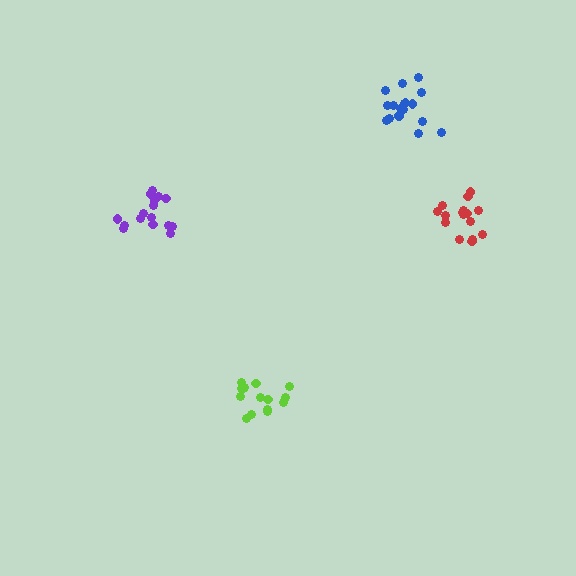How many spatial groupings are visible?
There are 4 spatial groupings.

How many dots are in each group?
Group 1: 15 dots, Group 2: 16 dots, Group 3: 16 dots, Group 4: 17 dots (64 total).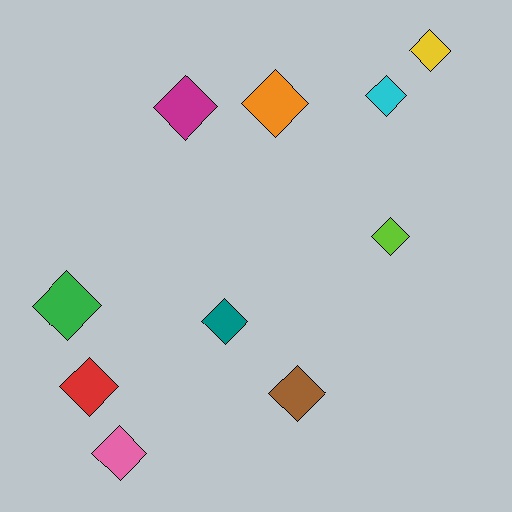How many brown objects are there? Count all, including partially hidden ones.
There is 1 brown object.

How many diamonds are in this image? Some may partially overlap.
There are 10 diamonds.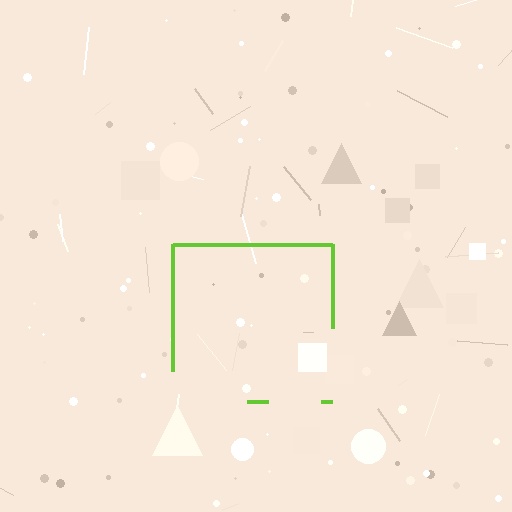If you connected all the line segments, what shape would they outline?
They would outline a square.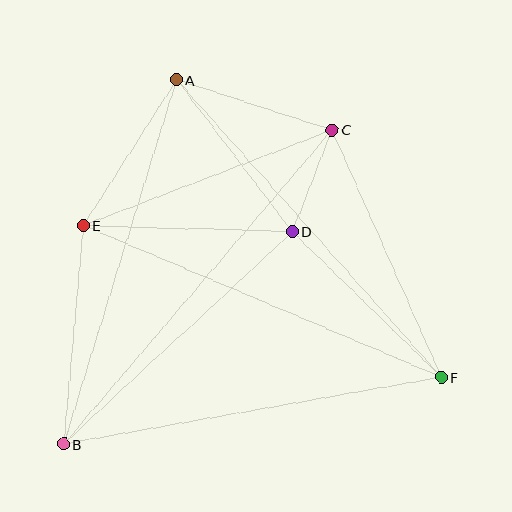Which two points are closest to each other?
Points C and D are closest to each other.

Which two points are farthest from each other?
Points B and C are farthest from each other.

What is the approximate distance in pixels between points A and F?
The distance between A and F is approximately 398 pixels.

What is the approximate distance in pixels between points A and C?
The distance between A and C is approximately 163 pixels.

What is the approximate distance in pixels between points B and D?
The distance between B and D is approximately 312 pixels.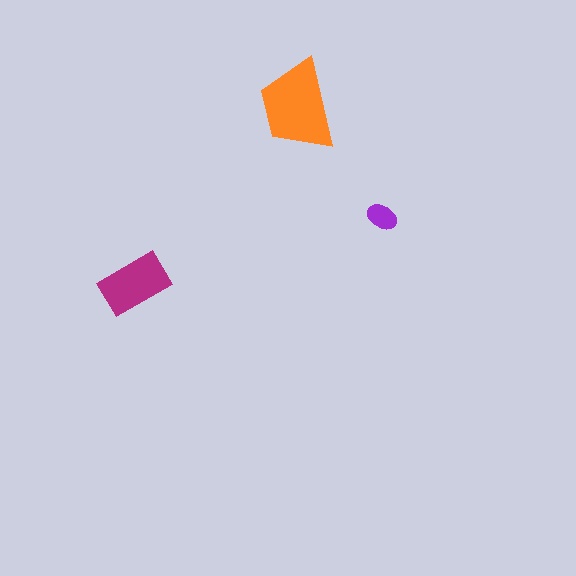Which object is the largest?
The orange trapezoid.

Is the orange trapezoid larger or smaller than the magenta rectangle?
Larger.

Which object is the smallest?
The purple ellipse.